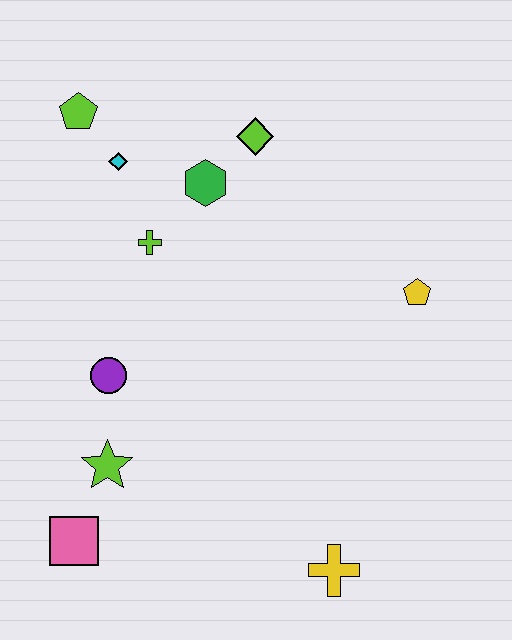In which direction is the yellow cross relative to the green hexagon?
The yellow cross is below the green hexagon.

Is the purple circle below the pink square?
No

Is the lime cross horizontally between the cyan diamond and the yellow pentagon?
Yes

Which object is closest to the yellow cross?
The lime star is closest to the yellow cross.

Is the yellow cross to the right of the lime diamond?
Yes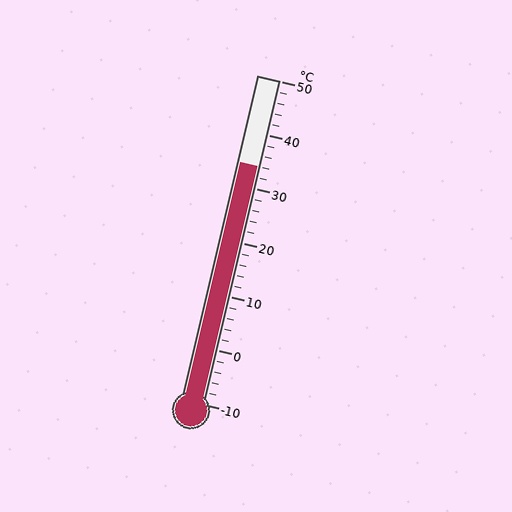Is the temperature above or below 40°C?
The temperature is below 40°C.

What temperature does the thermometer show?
The thermometer shows approximately 34°C.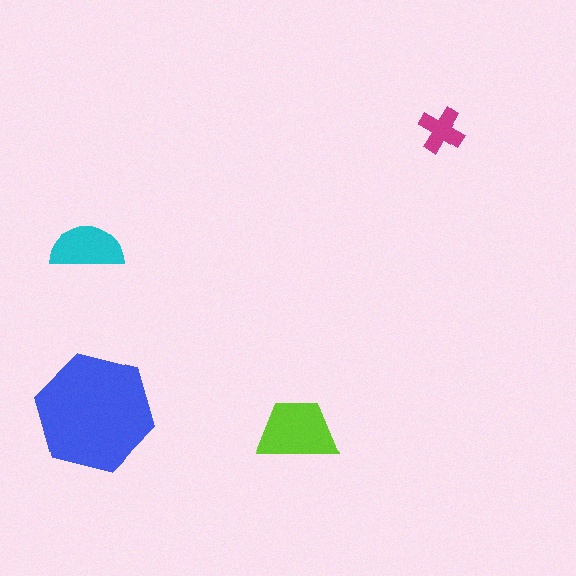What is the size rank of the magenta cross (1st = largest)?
4th.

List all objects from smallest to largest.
The magenta cross, the cyan semicircle, the lime trapezoid, the blue hexagon.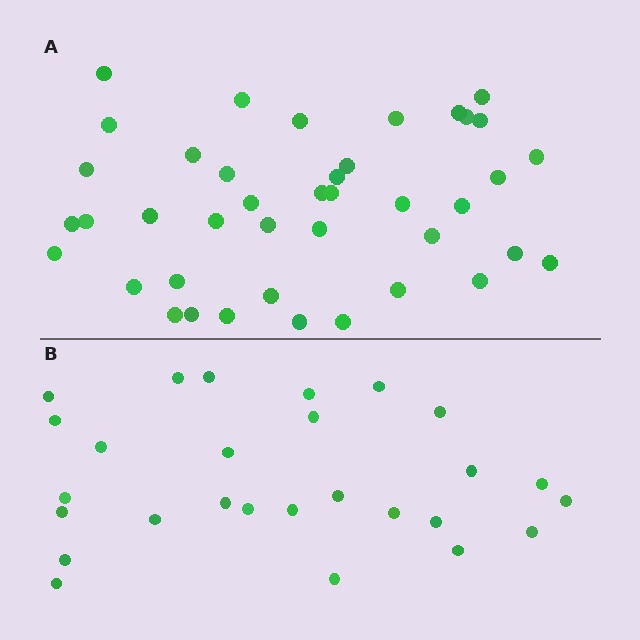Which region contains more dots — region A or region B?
Region A (the top region) has more dots.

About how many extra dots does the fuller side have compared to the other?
Region A has approximately 15 more dots than region B.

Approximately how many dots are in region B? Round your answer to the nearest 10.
About 30 dots. (The exact count is 27, which rounds to 30.)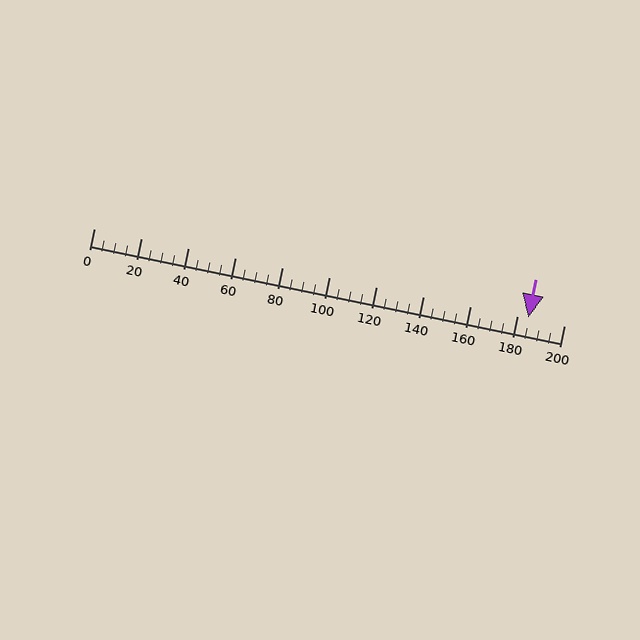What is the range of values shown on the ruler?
The ruler shows values from 0 to 200.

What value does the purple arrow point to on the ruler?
The purple arrow points to approximately 185.